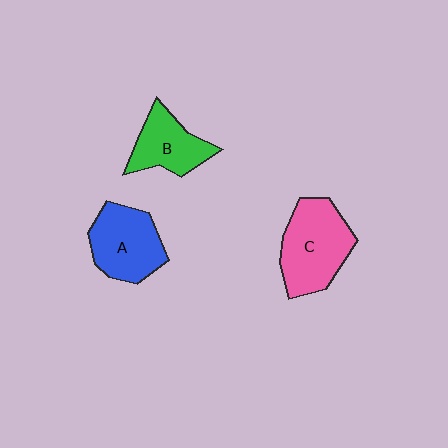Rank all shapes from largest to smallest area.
From largest to smallest: C (pink), A (blue), B (green).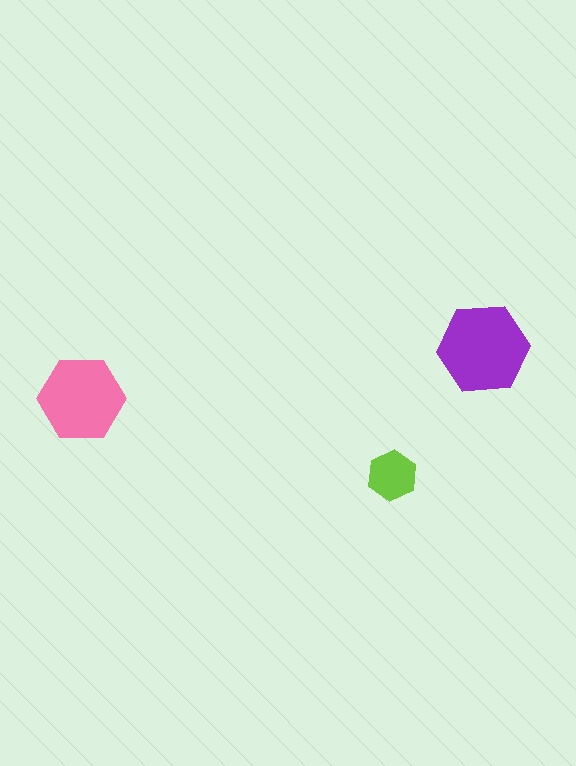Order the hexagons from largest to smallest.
the purple one, the pink one, the lime one.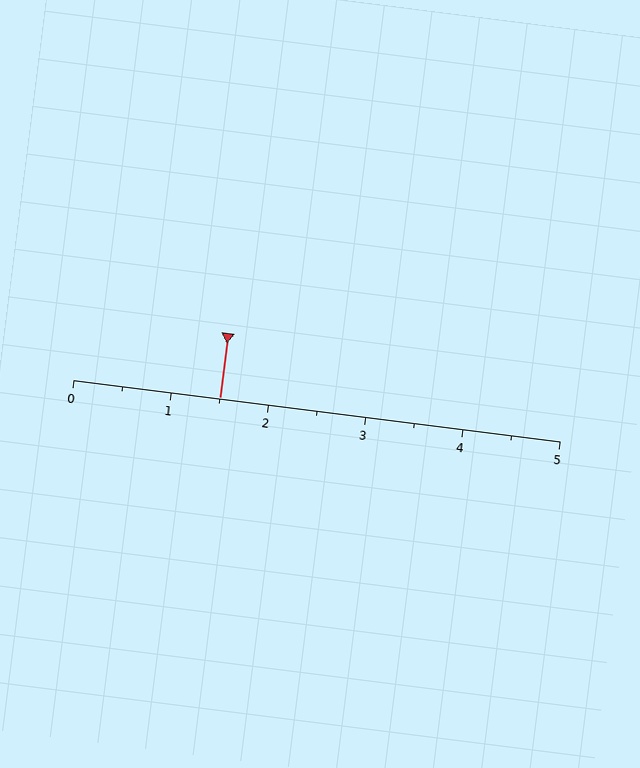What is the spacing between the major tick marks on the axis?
The major ticks are spaced 1 apart.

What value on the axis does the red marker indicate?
The marker indicates approximately 1.5.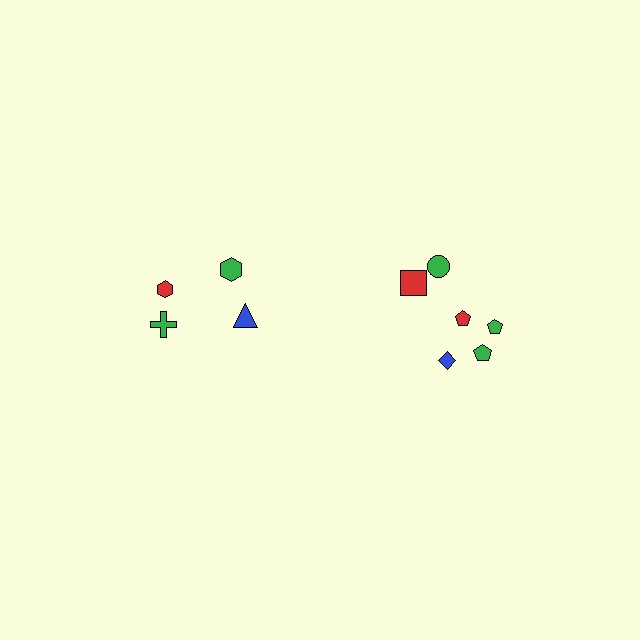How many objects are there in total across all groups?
There are 10 objects.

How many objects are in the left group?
There are 4 objects.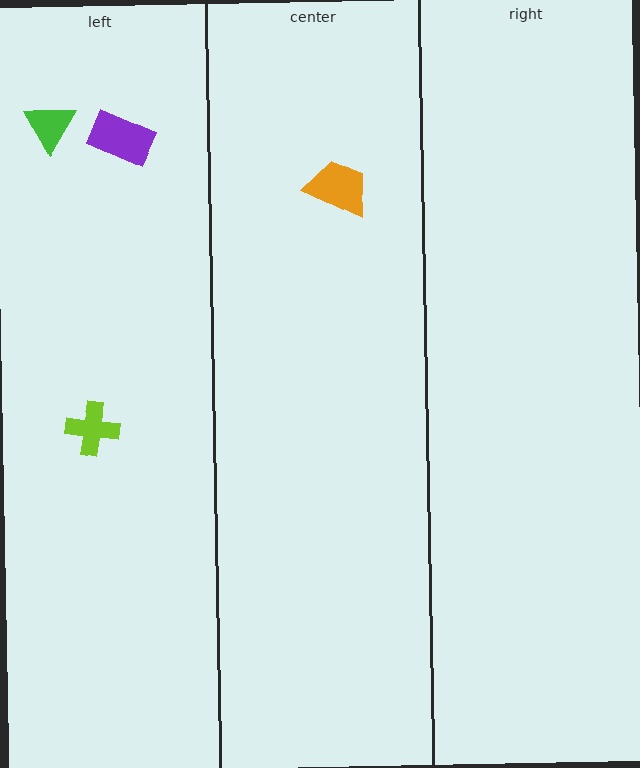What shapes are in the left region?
The lime cross, the purple rectangle, the green triangle.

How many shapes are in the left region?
3.